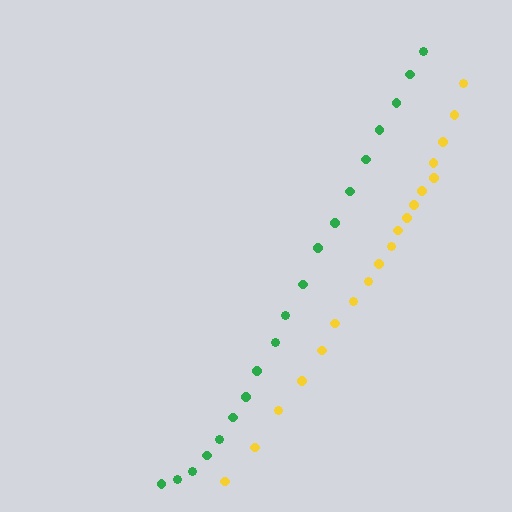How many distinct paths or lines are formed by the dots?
There are 2 distinct paths.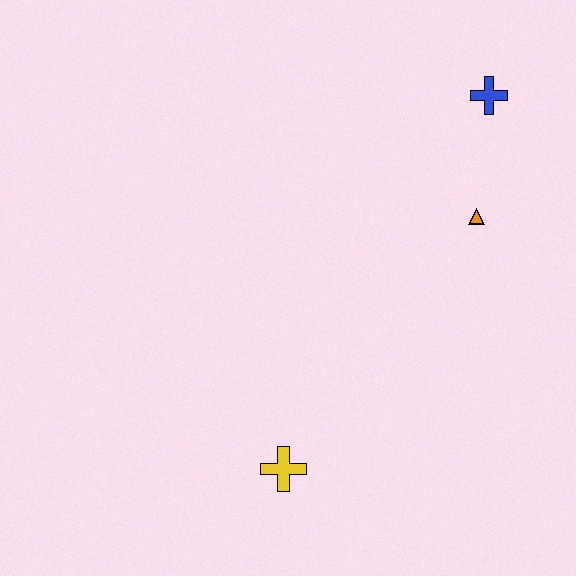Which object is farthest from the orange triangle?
The yellow cross is farthest from the orange triangle.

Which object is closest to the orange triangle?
The blue cross is closest to the orange triangle.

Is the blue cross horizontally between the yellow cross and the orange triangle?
No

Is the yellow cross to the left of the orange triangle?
Yes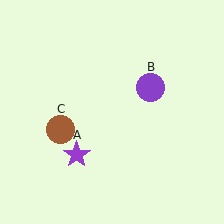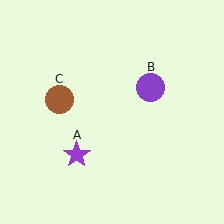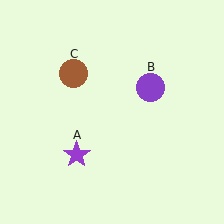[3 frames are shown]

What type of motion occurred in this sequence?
The brown circle (object C) rotated clockwise around the center of the scene.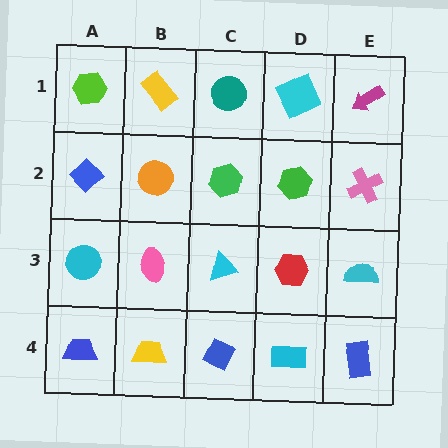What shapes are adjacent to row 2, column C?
A teal circle (row 1, column C), a cyan triangle (row 3, column C), an orange circle (row 2, column B), a green hexagon (row 2, column D).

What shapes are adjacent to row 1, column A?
A blue diamond (row 2, column A), a yellow rectangle (row 1, column B).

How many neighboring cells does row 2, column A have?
3.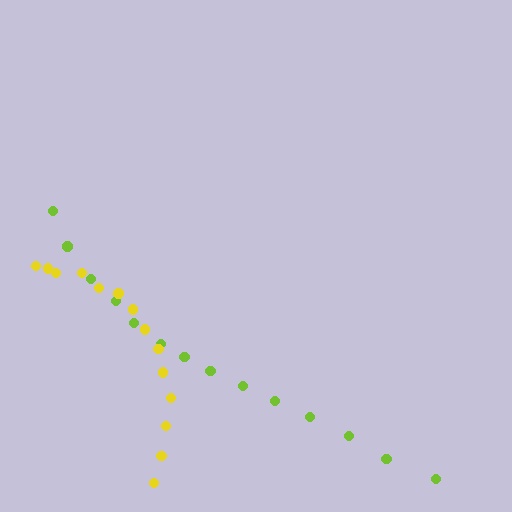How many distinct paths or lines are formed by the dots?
There are 2 distinct paths.